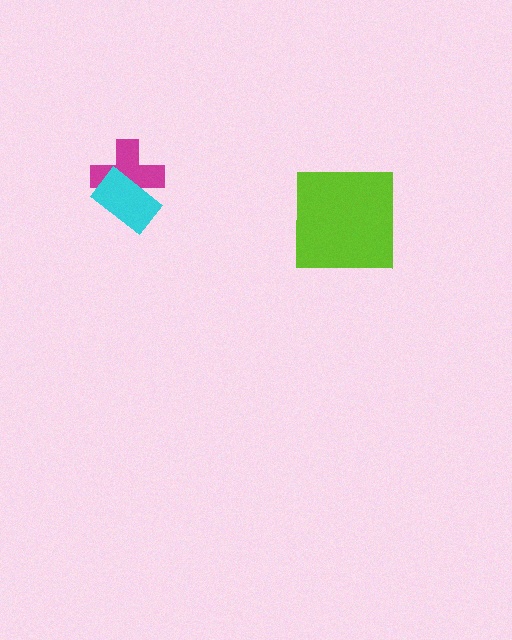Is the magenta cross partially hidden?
Yes, it is partially covered by another shape.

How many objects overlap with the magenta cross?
1 object overlaps with the magenta cross.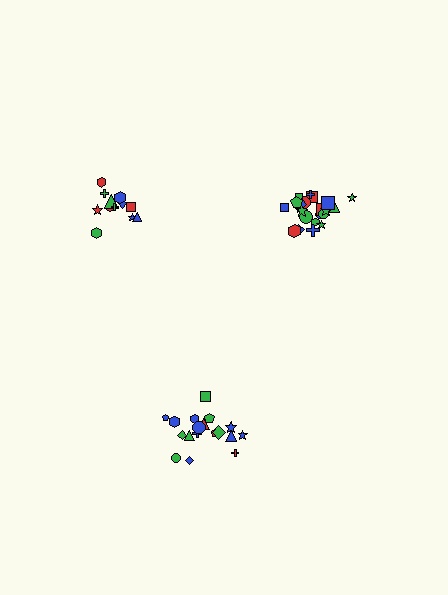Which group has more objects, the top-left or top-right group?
The top-right group.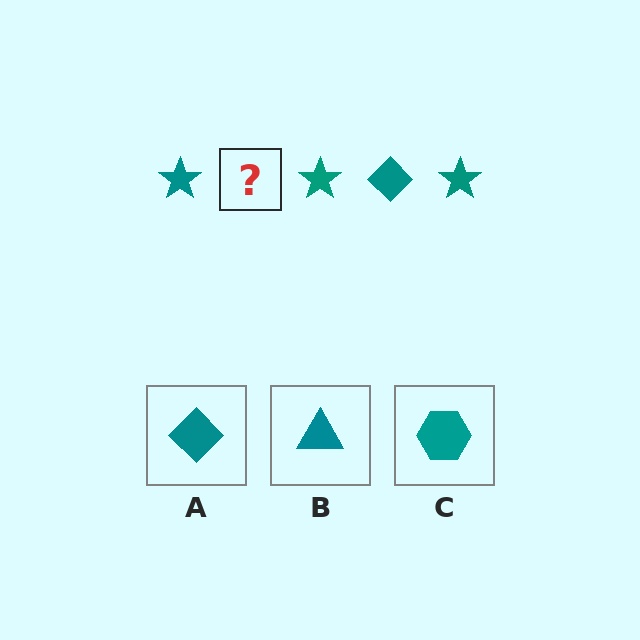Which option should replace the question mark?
Option A.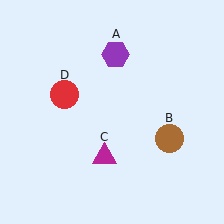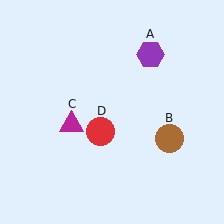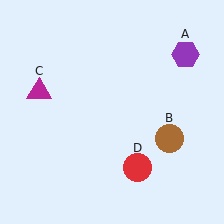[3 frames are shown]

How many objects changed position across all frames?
3 objects changed position: purple hexagon (object A), magenta triangle (object C), red circle (object D).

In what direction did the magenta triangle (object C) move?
The magenta triangle (object C) moved up and to the left.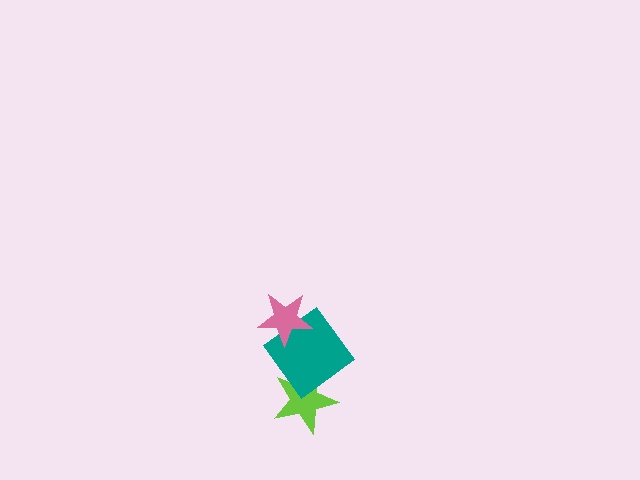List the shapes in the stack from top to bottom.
From top to bottom: the pink star, the teal diamond, the lime star.